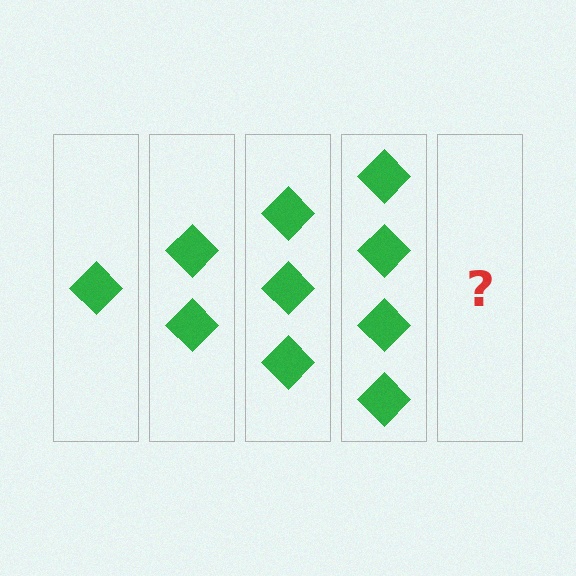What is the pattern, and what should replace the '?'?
The pattern is that each step adds one more diamond. The '?' should be 5 diamonds.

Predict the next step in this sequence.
The next step is 5 diamonds.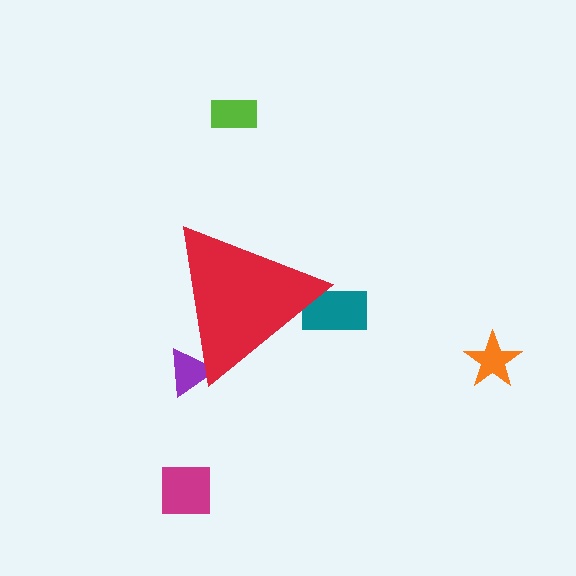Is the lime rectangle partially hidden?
No, the lime rectangle is fully visible.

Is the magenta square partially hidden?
No, the magenta square is fully visible.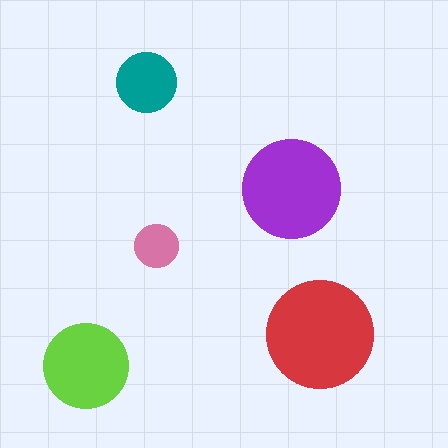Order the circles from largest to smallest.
the red one, the purple one, the lime one, the teal one, the pink one.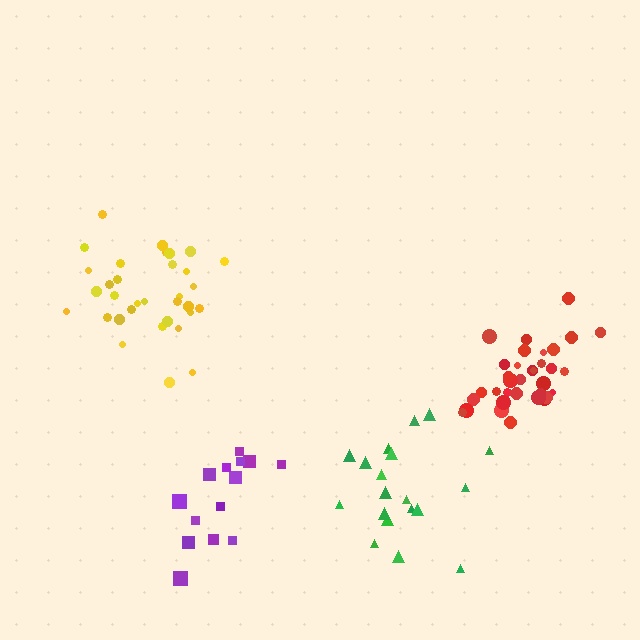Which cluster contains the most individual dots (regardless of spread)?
Red (35).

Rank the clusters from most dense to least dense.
red, yellow, green, purple.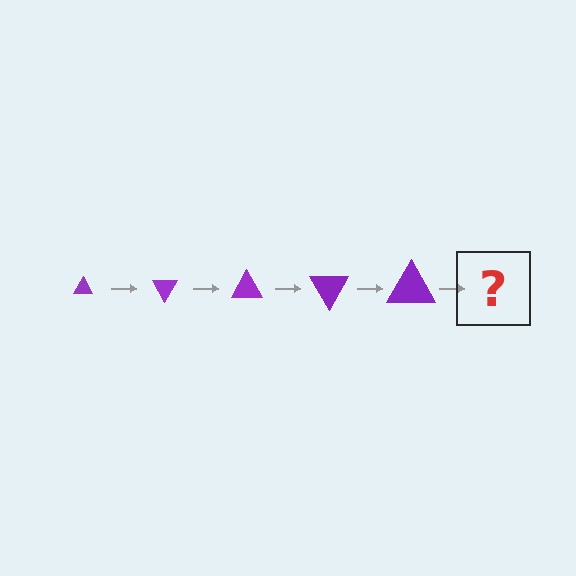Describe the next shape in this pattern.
It should be a triangle, larger than the previous one and rotated 300 degrees from the start.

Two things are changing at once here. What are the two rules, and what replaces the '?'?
The two rules are that the triangle grows larger each step and it rotates 60 degrees each step. The '?' should be a triangle, larger than the previous one and rotated 300 degrees from the start.